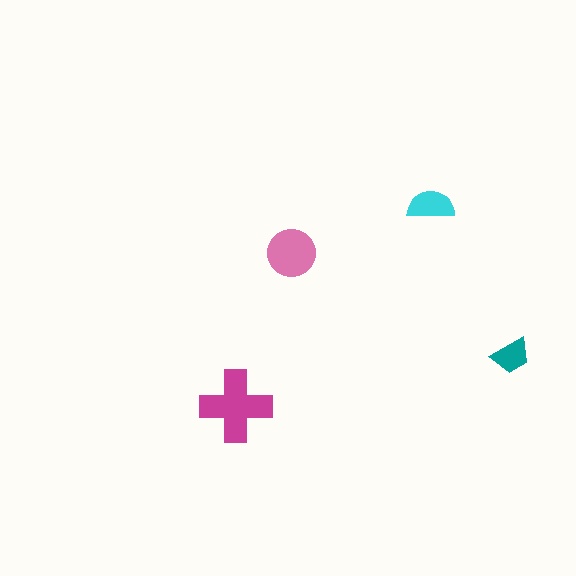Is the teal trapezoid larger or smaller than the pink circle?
Smaller.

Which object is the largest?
The magenta cross.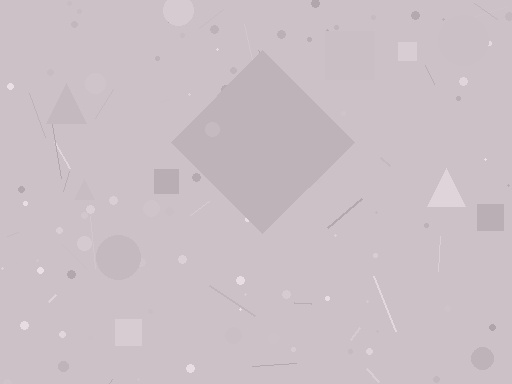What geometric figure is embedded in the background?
A diamond is embedded in the background.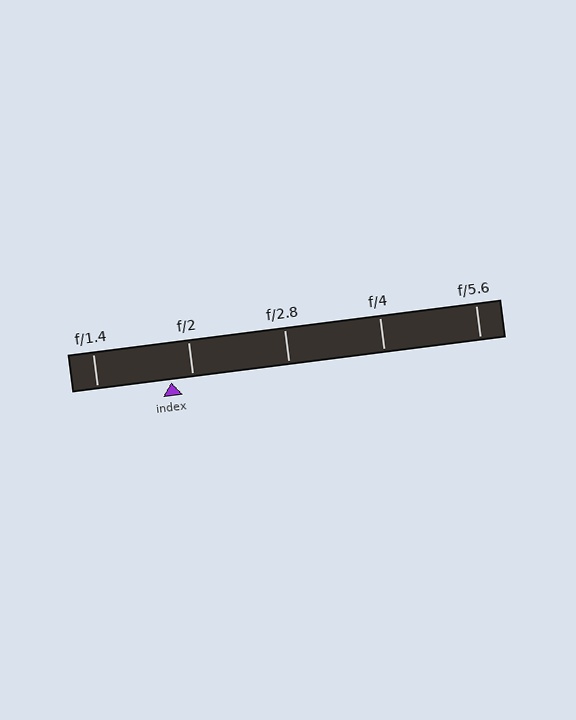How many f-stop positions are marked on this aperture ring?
There are 5 f-stop positions marked.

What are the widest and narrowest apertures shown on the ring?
The widest aperture shown is f/1.4 and the narrowest is f/5.6.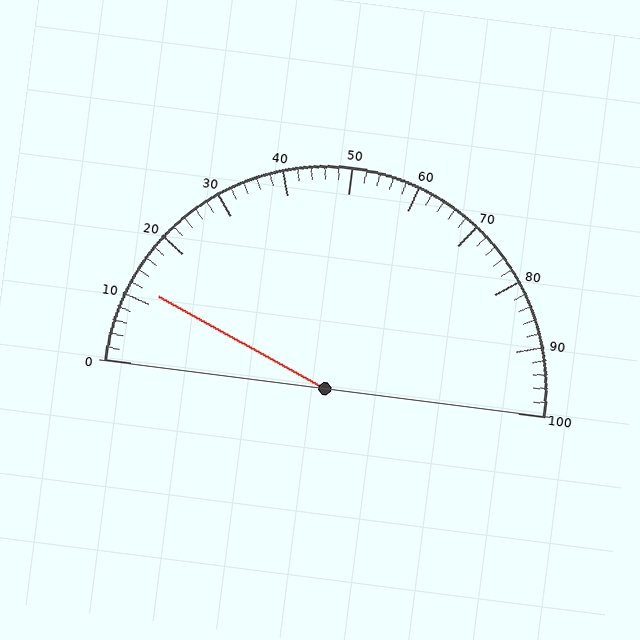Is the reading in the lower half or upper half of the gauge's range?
The reading is in the lower half of the range (0 to 100).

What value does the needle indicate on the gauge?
The needle indicates approximately 12.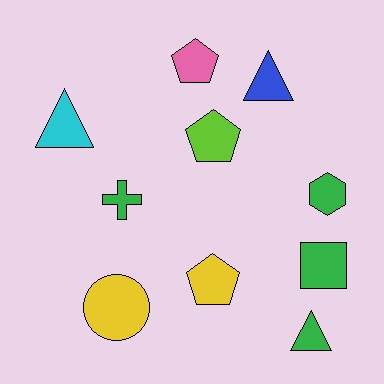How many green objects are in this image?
There are 4 green objects.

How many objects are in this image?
There are 10 objects.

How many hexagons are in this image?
There is 1 hexagon.